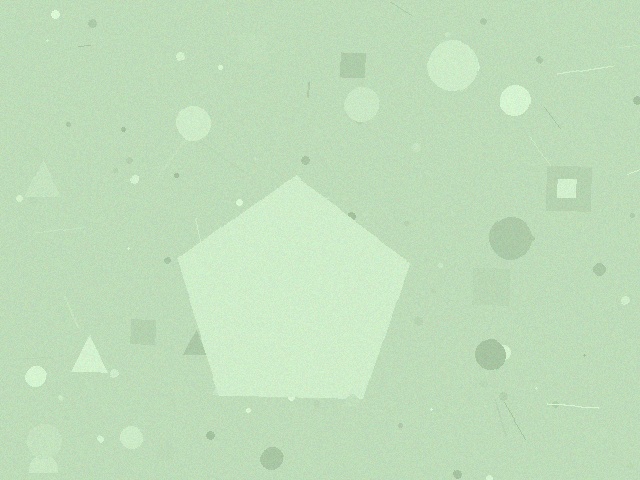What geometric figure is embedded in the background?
A pentagon is embedded in the background.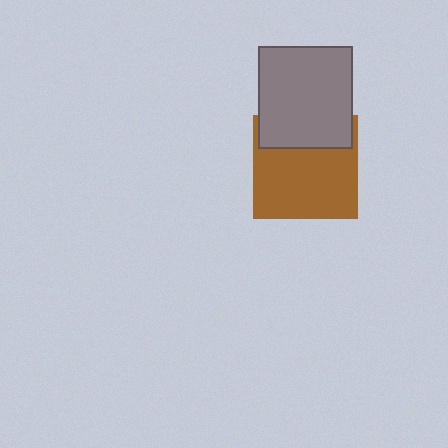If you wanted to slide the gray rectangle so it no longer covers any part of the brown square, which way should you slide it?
Slide it up — that is the most direct way to separate the two shapes.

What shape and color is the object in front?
The object in front is a gray rectangle.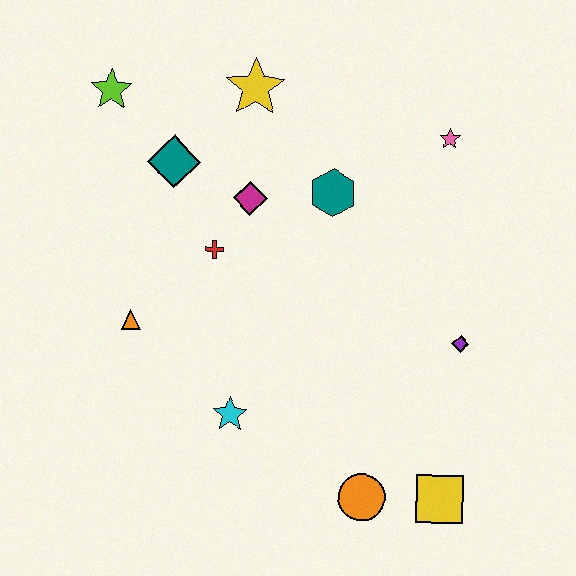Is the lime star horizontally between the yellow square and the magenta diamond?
No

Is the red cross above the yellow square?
Yes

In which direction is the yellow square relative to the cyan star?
The yellow square is to the right of the cyan star.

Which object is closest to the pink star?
The teal hexagon is closest to the pink star.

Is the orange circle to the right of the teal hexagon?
Yes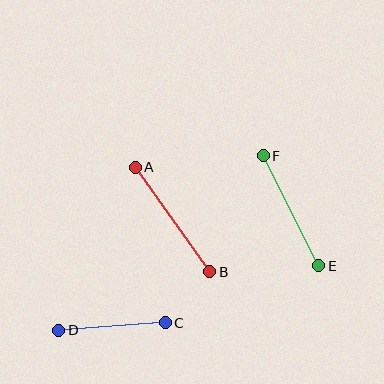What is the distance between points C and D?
The distance is approximately 107 pixels.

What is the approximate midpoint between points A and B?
The midpoint is at approximately (173, 220) pixels.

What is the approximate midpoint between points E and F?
The midpoint is at approximately (291, 211) pixels.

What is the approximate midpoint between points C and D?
The midpoint is at approximately (112, 327) pixels.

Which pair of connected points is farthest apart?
Points A and B are farthest apart.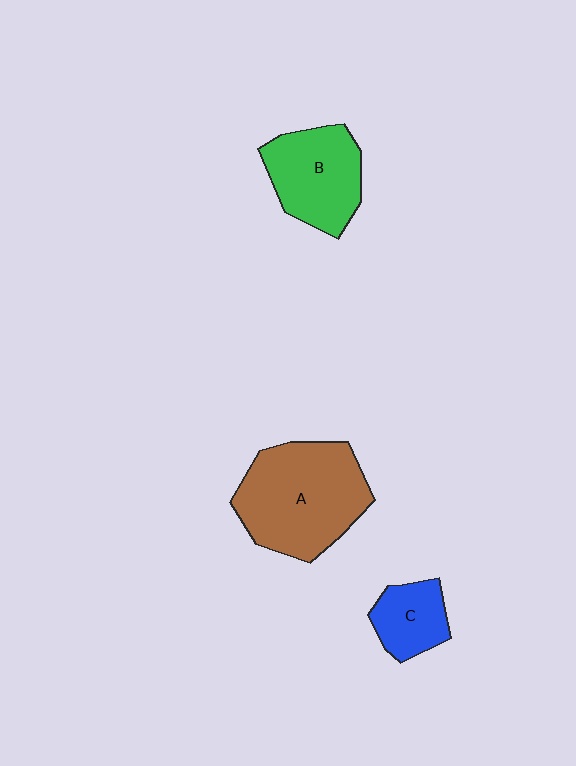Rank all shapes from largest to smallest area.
From largest to smallest: A (brown), B (green), C (blue).